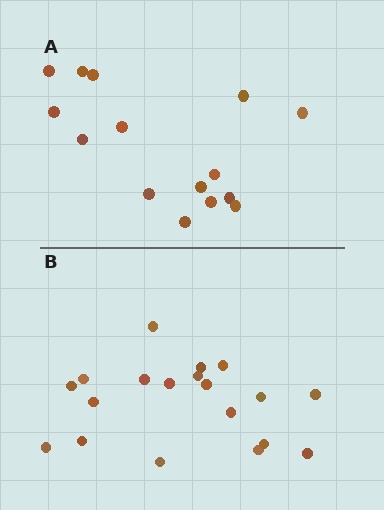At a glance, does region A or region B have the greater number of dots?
Region B (the bottom region) has more dots.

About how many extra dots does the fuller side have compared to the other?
Region B has about 4 more dots than region A.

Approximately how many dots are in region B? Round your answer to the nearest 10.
About 20 dots. (The exact count is 19, which rounds to 20.)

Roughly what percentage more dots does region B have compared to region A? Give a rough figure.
About 25% more.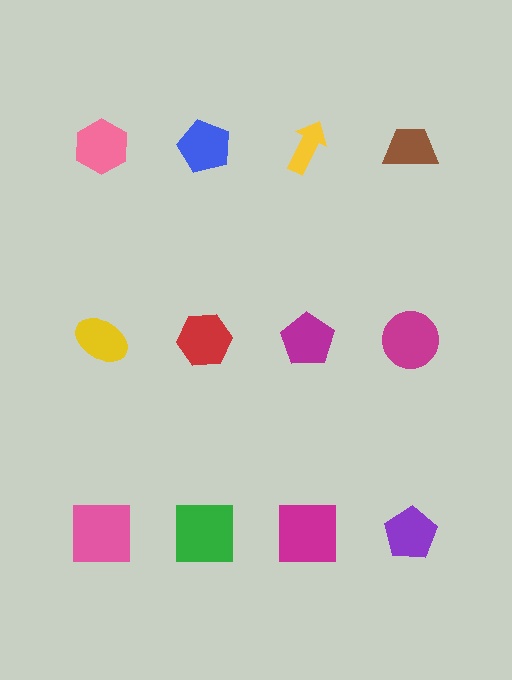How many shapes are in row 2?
4 shapes.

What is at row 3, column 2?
A green square.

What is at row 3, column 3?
A magenta square.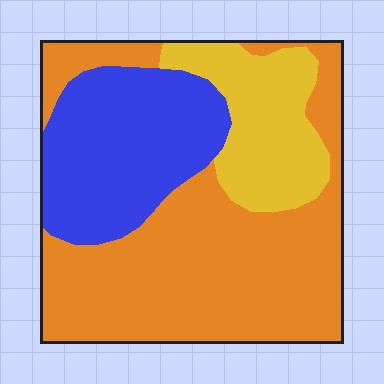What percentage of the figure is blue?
Blue takes up between a sixth and a third of the figure.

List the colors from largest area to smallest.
From largest to smallest: orange, blue, yellow.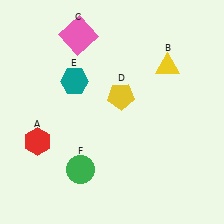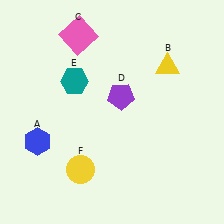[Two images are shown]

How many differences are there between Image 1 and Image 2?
There are 3 differences between the two images.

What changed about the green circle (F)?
In Image 1, F is green. In Image 2, it changed to yellow.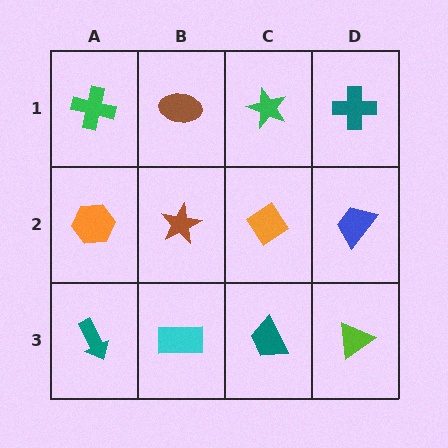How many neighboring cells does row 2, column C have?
4.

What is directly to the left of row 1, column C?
A brown ellipse.